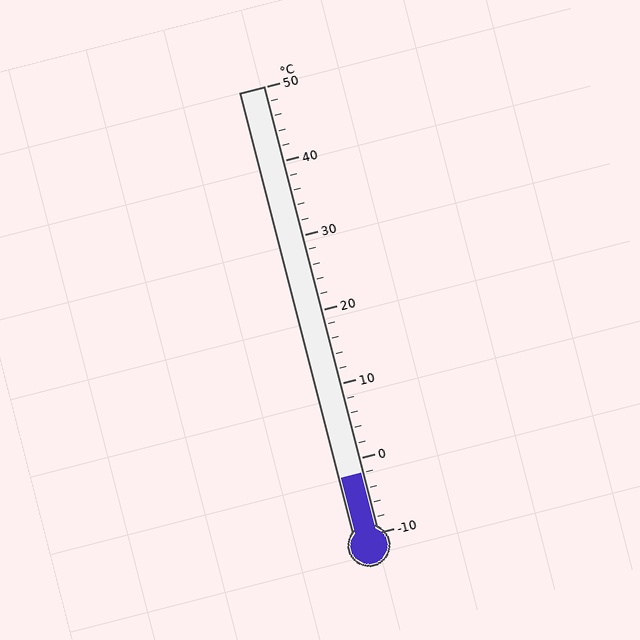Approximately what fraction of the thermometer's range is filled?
The thermometer is filled to approximately 15% of its range.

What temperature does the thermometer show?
The thermometer shows approximately -2°C.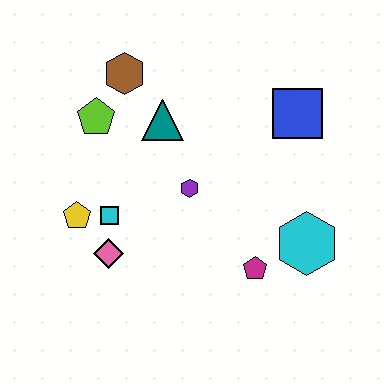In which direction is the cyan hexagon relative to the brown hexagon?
The cyan hexagon is to the right of the brown hexagon.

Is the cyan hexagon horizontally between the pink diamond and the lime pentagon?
No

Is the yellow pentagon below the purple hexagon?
Yes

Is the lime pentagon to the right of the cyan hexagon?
No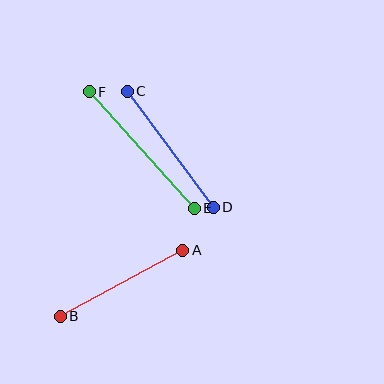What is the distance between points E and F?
The distance is approximately 157 pixels.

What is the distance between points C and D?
The distance is approximately 145 pixels.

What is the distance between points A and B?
The distance is approximately 139 pixels.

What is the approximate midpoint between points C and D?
The midpoint is at approximately (170, 149) pixels.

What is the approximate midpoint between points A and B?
The midpoint is at approximately (121, 283) pixels.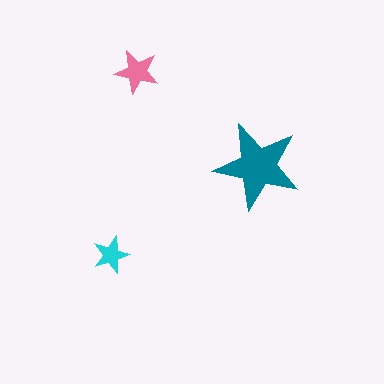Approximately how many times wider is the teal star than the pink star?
About 2 times wider.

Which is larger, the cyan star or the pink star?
The pink one.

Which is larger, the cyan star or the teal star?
The teal one.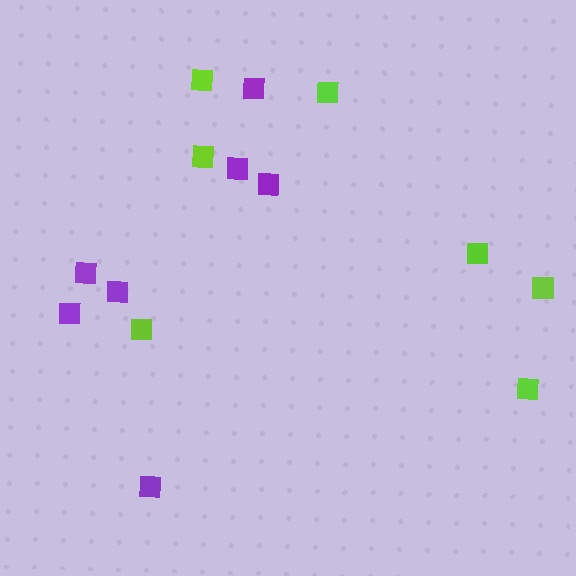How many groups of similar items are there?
There are 2 groups: one group of lime squares (7) and one group of purple squares (7).